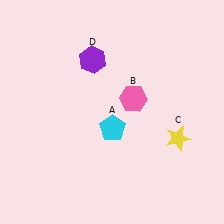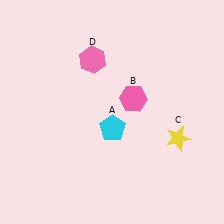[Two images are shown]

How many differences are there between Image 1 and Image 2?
There is 1 difference between the two images.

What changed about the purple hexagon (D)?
In Image 1, D is purple. In Image 2, it changed to pink.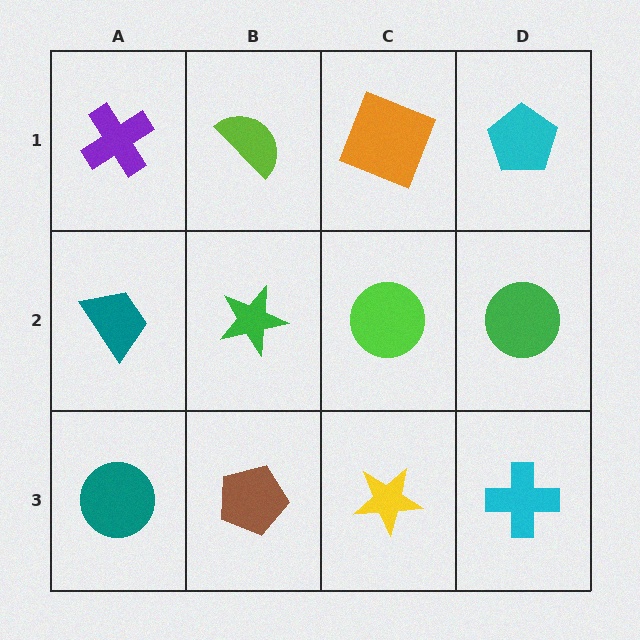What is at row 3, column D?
A cyan cross.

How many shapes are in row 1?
4 shapes.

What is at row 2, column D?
A green circle.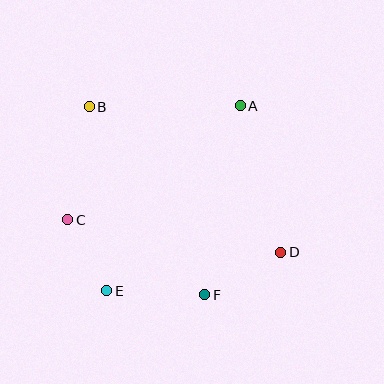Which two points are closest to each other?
Points C and E are closest to each other.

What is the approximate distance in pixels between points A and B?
The distance between A and B is approximately 151 pixels.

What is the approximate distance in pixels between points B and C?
The distance between B and C is approximately 115 pixels.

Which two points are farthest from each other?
Points B and D are farthest from each other.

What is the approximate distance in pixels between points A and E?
The distance between A and E is approximately 228 pixels.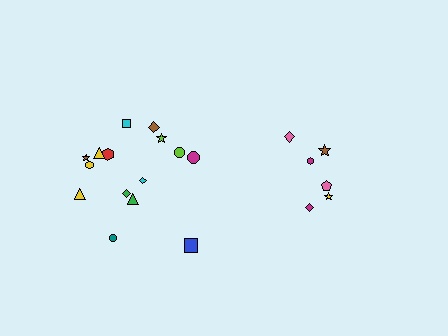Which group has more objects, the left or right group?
The left group.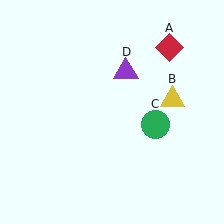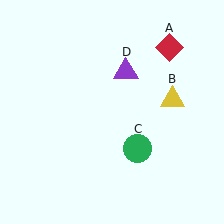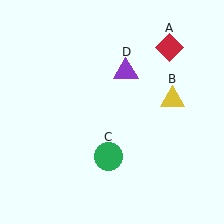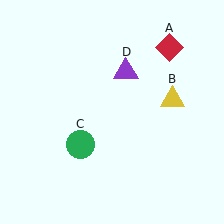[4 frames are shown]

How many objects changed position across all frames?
1 object changed position: green circle (object C).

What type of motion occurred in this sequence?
The green circle (object C) rotated clockwise around the center of the scene.